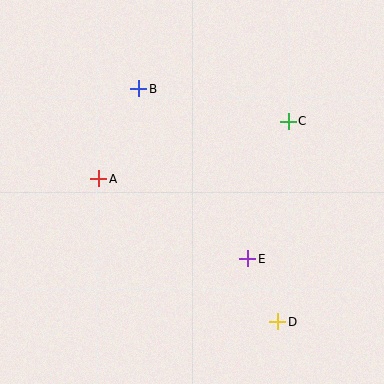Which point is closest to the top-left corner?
Point B is closest to the top-left corner.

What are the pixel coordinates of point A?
Point A is at (99, 179).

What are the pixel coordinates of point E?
Point E is at (248, 259).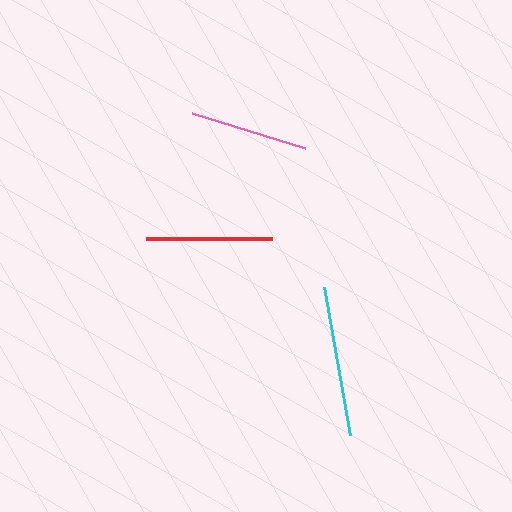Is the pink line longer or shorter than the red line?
The red line is longer than the pink line.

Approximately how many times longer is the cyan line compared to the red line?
The cyan line is approximately 1.2 times the length of the red line.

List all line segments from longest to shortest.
From longest to shortest: cyan, red, pink.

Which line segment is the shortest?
The pink line is the shortest at approximately 118 pixels.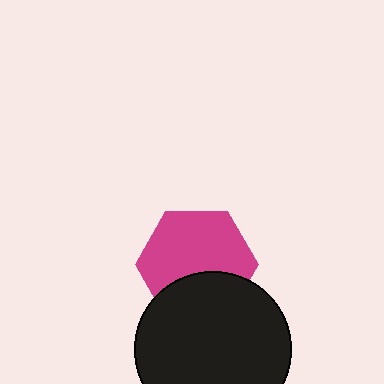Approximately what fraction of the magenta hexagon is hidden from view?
Roughly 34% of the magenta hexagon is hidden behind the black circle.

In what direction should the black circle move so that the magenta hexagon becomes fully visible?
The black circle should move down. That is the shortest direction to clear the overlap and leave the magenta hexagon fully visible.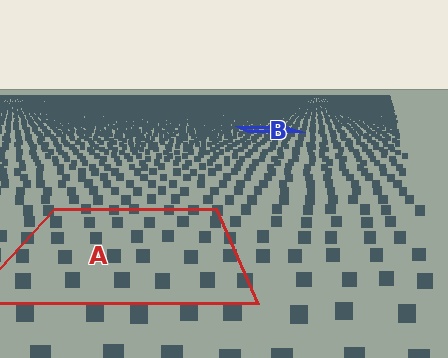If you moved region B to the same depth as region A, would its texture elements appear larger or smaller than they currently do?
They would appear larger. At a closer depth, the same texture elements are projected at a bigger on-screen size.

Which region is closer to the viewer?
Region A is closer. The texture elements there are larger and more spread out.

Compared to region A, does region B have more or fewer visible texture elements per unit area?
Region B has more texture elements per unit area — they are packed more densely because it is farther away.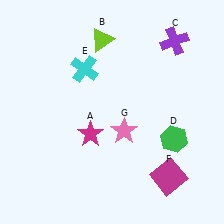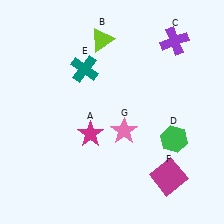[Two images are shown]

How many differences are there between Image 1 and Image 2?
There is 1 difference between the two images.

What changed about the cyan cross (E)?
In Image 1, E is cyan. In Image 2, it changed to teal.